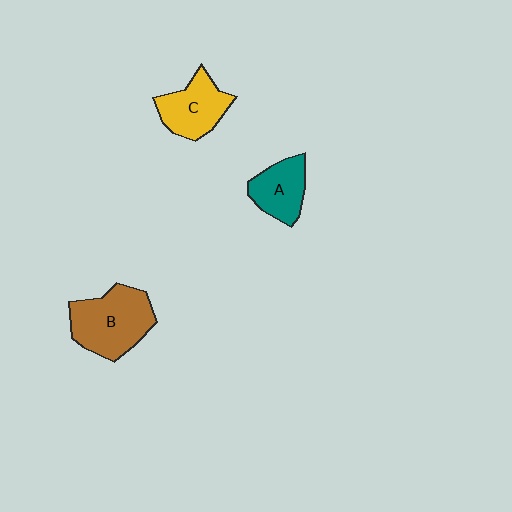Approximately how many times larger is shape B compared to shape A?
Approximately 1.6 times.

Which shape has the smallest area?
Shape A (teal).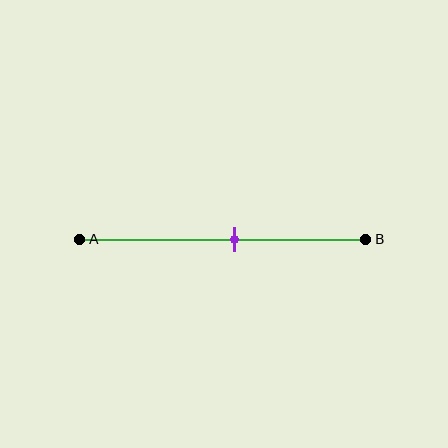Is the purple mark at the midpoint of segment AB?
No, the mark is at about 55% from A, not at the 50% midpoint.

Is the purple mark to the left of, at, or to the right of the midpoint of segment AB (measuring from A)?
The purple mark is to the right of the midpoint of segment AB.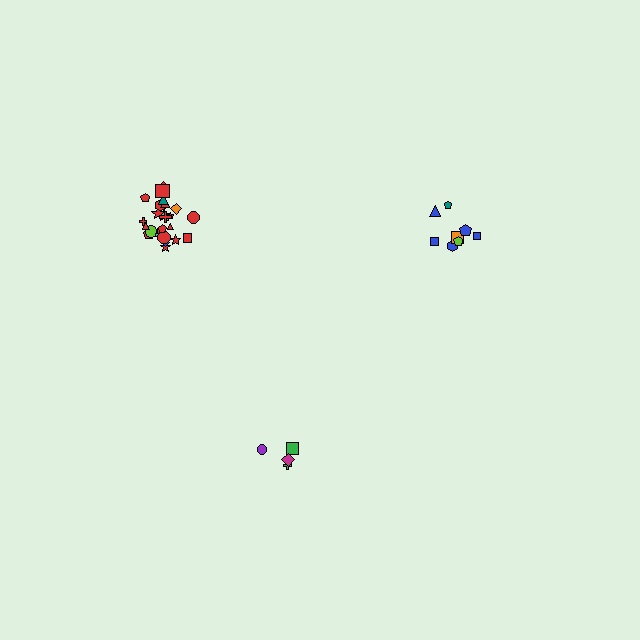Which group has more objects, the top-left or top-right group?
The top-left group.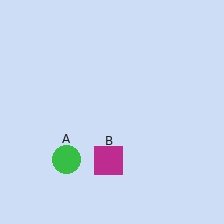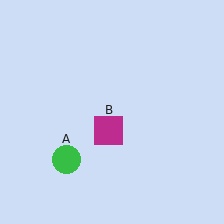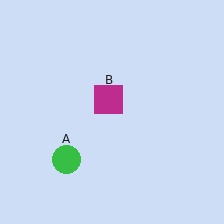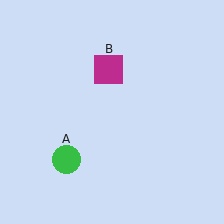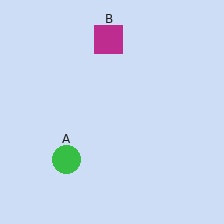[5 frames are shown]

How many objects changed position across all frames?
1 object changed position: magenta square (object B).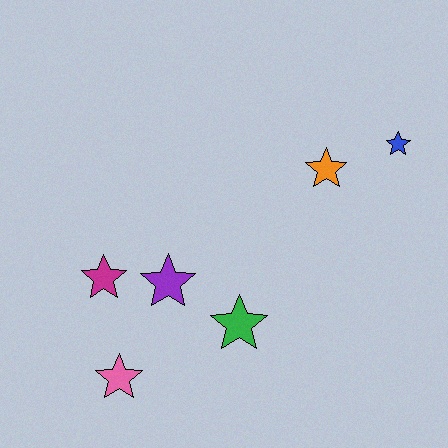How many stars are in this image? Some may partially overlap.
There are 6 stars.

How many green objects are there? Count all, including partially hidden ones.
There is 1 green object.